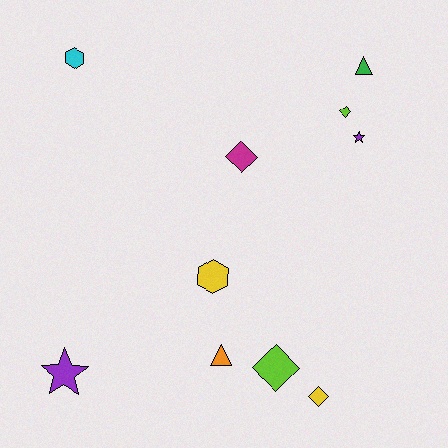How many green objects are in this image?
There is 1 green object.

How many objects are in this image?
There are 10 objects.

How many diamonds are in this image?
There are 4 diamonds.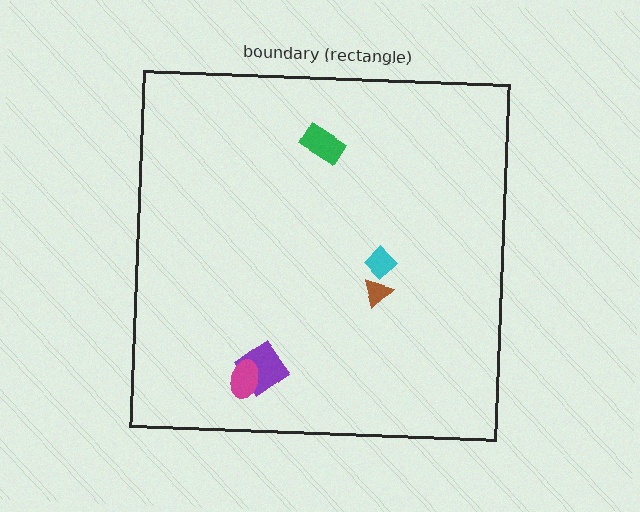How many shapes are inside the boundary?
5 inside, 0 outside.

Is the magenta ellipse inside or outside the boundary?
Inside.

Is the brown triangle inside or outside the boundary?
Inside.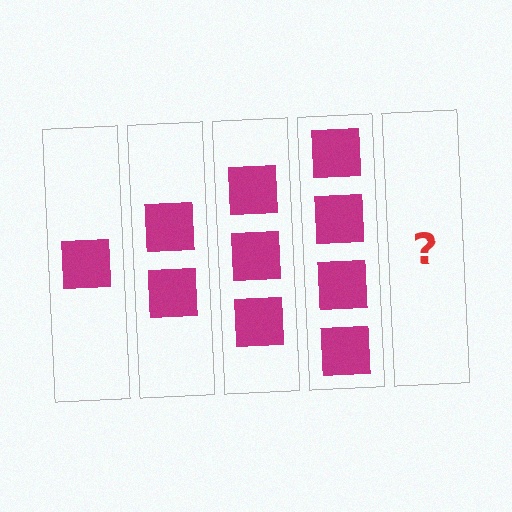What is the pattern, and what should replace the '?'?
The pattern is that each step adds one more square. The '?' should be 5 squares.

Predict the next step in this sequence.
The next step is 5 squares.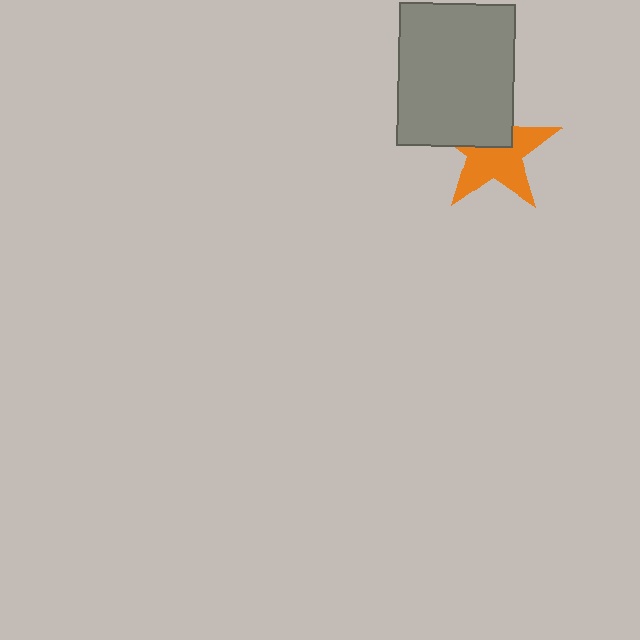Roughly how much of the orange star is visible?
About half of it is visible (roughly 60%).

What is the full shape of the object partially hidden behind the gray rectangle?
The partially hidden object is an orange star.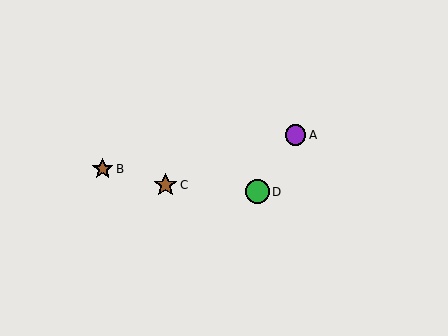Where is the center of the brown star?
The center of the brown star is at (166, 185).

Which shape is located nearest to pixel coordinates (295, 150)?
The purple circle (labeled A) at (296, 135) is nearest to that location.